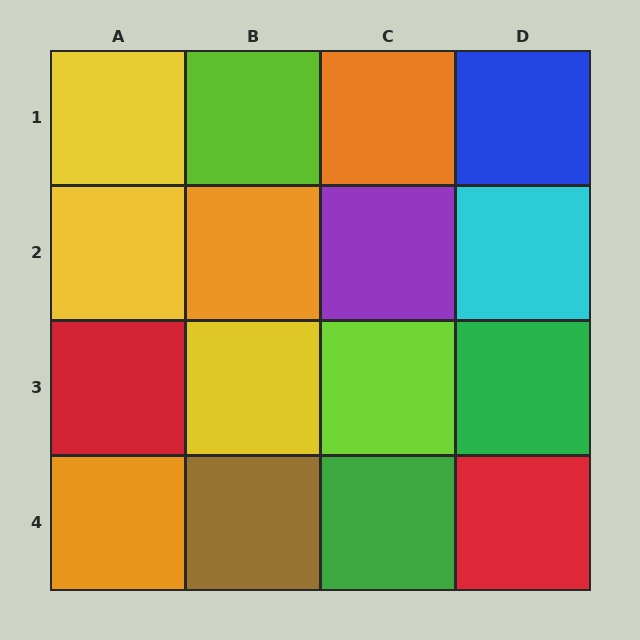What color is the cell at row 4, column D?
Red.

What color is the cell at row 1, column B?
Lime.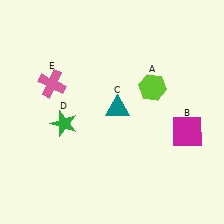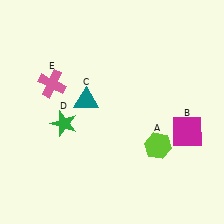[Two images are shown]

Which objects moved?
The objects that moved are: the lime hexagon (A), the teal triangle (C).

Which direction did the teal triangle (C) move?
The teal triangle (C) moved left.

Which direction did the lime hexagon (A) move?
The lime hexagon (A) moved down.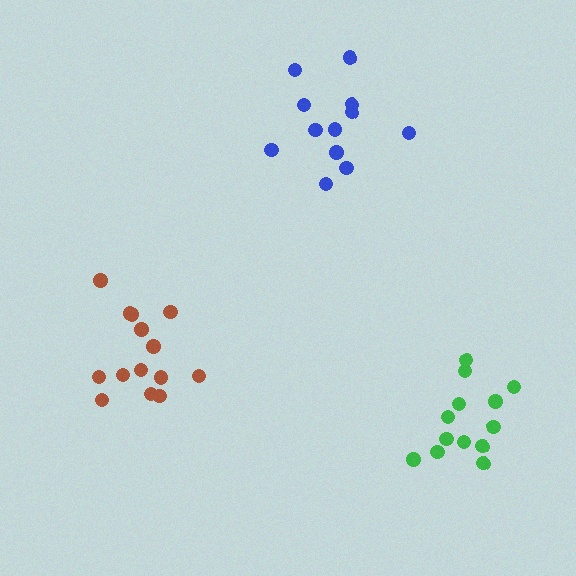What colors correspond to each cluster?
The clusters are colored: blue, green, brown.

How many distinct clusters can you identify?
There are 3 distinct clusters.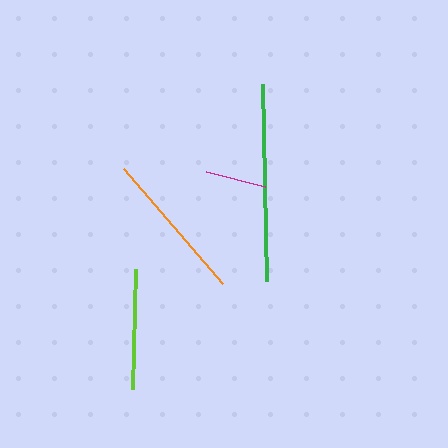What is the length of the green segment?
The green segment is approximately 198 pixels long.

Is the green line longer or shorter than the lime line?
The green line is longer than the lime line.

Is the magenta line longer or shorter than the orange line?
The orange line is longer than the magenta line.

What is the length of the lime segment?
The lime segment is approximately 121 pixels long.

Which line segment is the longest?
The green line is the longest at approximately 198 pixels.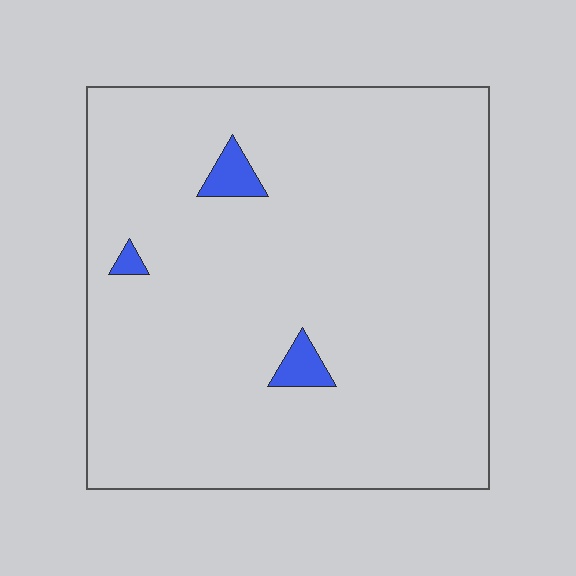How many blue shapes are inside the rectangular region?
3.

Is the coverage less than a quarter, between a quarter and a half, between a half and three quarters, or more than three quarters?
Less than a quarter.